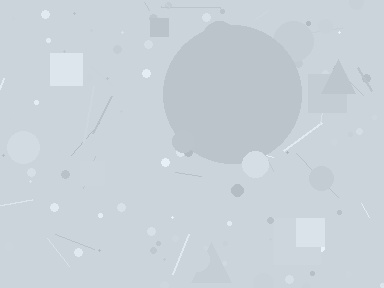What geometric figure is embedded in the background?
A circle is embedded in the background.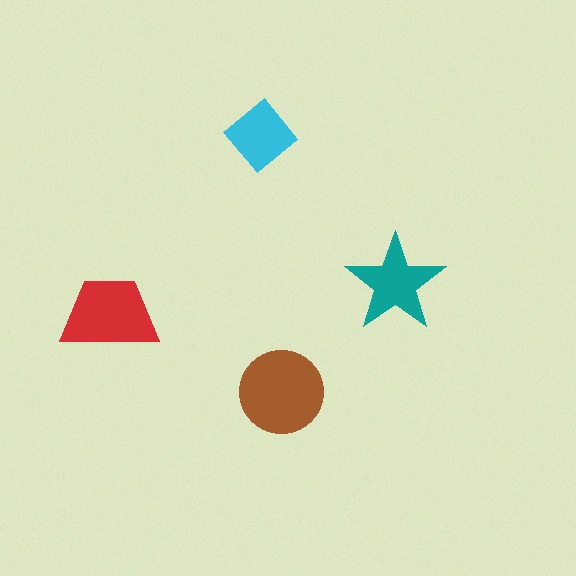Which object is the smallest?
The cyan diamond.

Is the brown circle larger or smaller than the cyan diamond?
Larger.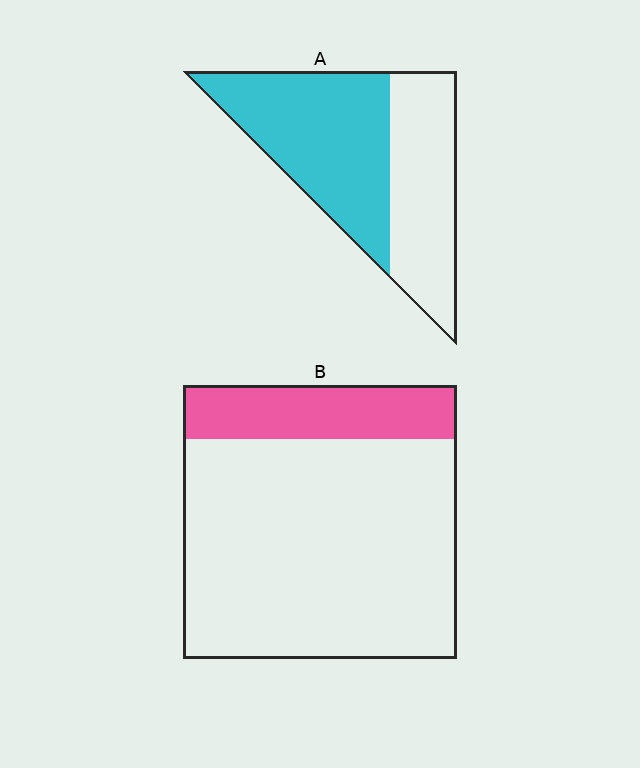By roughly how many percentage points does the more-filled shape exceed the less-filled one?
By roughly 35 percentage points (A over B).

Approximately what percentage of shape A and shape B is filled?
A is approximately 55% and B is approximately 20%.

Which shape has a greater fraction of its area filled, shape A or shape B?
Shape A.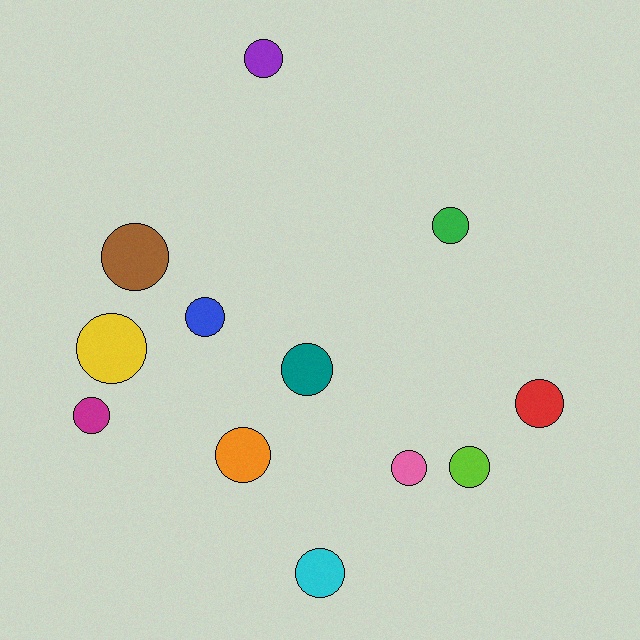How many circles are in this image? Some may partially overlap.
There are 12 circles.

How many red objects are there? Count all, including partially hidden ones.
There is 1 red object.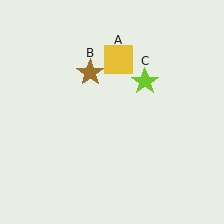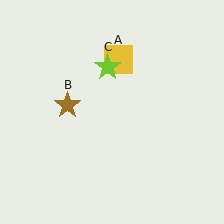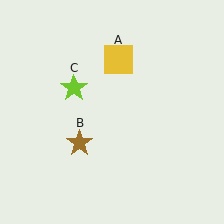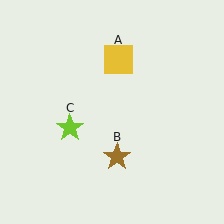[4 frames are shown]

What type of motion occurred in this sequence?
The brown star (object B), lime star (object C) rotated counterclockwise around the center of the scene.